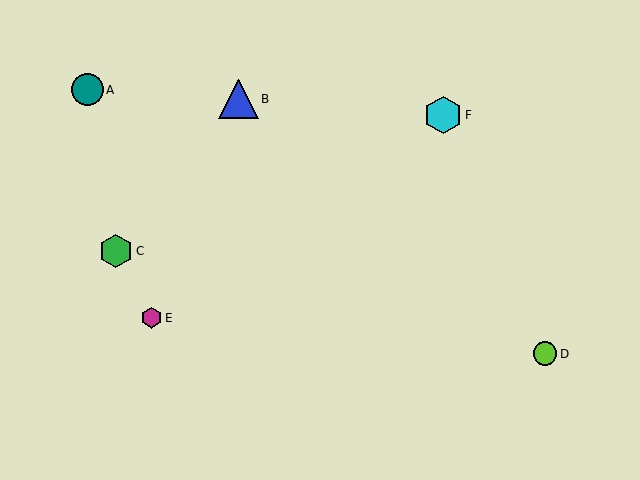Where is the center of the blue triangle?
The center of the blue triangle is at (238, 99).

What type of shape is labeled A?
Shape A is a teal circle.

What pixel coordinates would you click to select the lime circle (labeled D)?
Click at (545, 354) to select the lime circle D.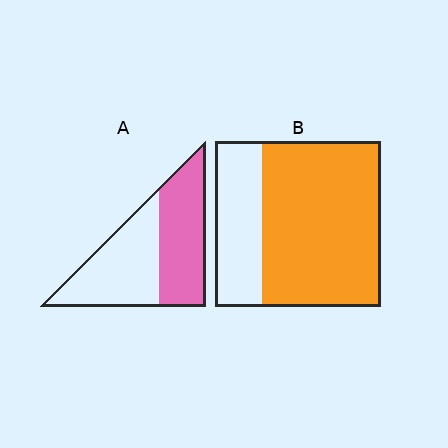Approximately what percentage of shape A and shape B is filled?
A is approximately 50% and B is approximately 70%.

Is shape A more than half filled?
Roughly half.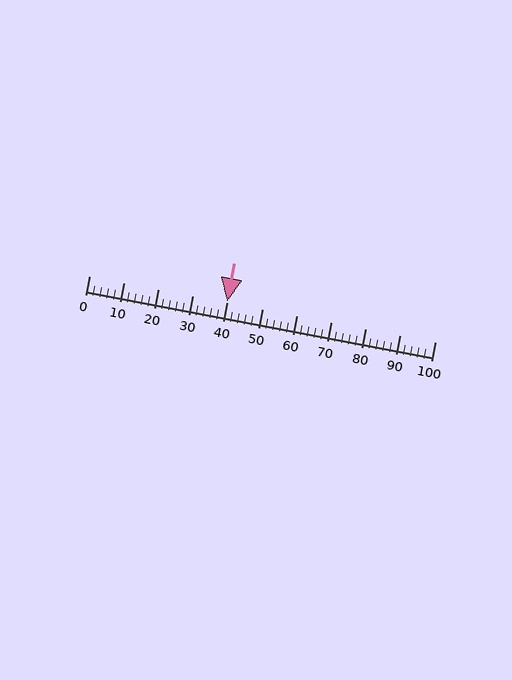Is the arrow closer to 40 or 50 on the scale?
The arrow is closer to 40.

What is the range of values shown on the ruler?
The ruler shows values from 0 to 100.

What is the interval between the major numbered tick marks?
The major tick marks are spaced 10 units apart.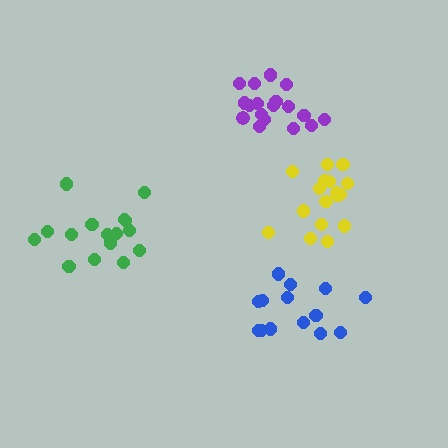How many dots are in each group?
Group 1: 14 dots, Group 2: 18 dots, Group 3: 16 dots, Group 4: 17 dots (65 total).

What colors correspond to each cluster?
The clusters are colored: blue, purple, green, yellow.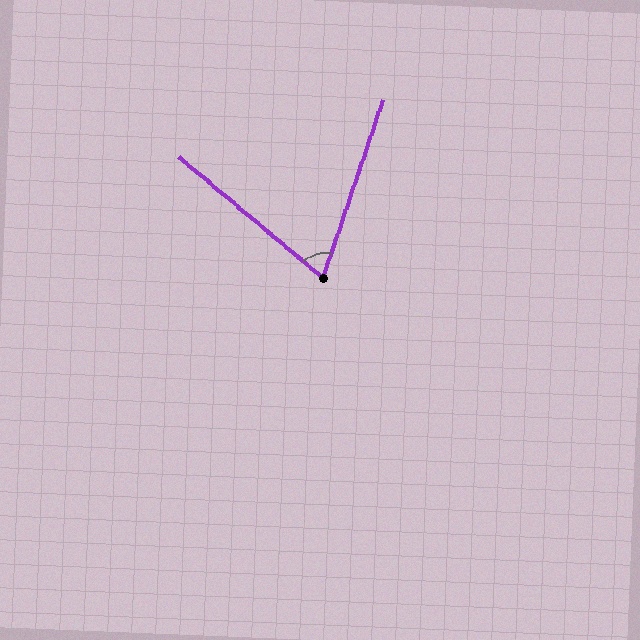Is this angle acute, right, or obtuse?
It is acute.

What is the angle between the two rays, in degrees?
Approximately 69 degrees.